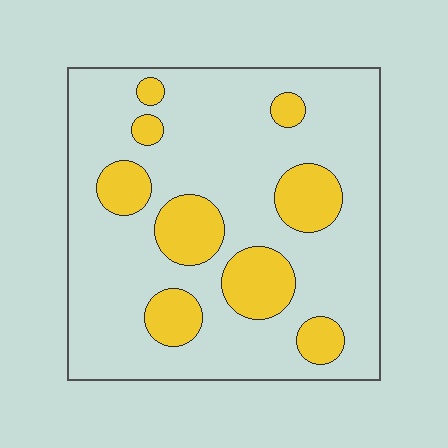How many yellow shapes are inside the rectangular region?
9.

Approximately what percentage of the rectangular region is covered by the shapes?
Approximately 20%.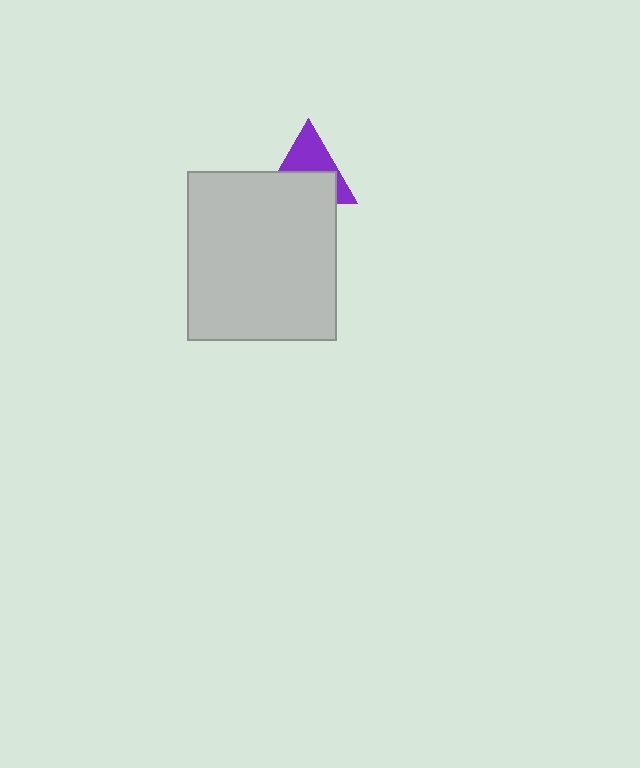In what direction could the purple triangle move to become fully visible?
The purple triangle could move up. That would shift it out from behind the light gray rectangle entirely.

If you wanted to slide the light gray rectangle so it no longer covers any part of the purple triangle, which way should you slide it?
Slide it down — that is the most direct way to separate the two shapes.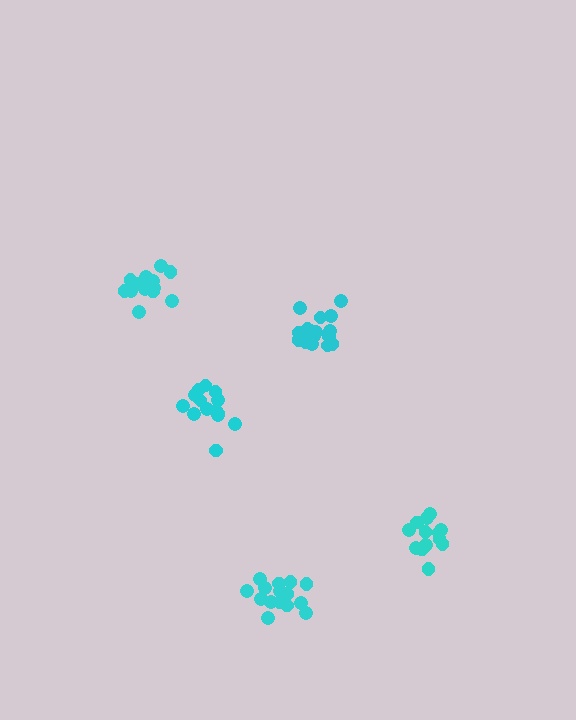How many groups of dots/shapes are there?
There are 5 groups.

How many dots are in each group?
Group 1: 15 dots, Group 2: 17 dots, Group 3: 14 dots, Group 4: 13 dots, Group 5: 18 dots (77 total).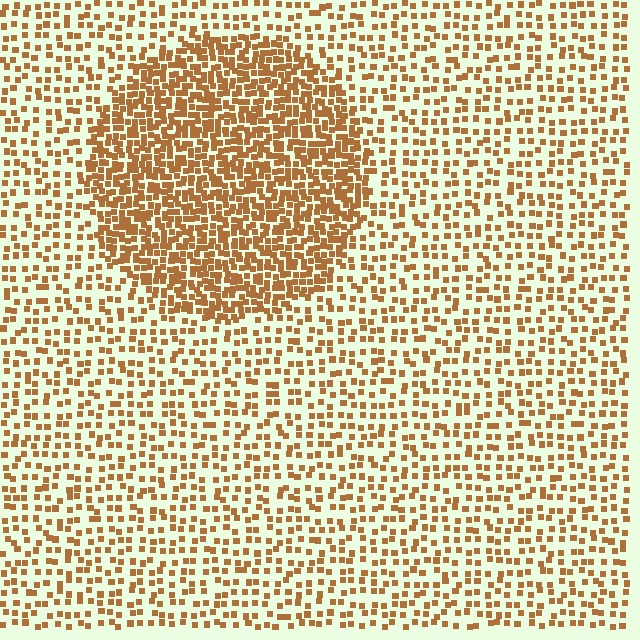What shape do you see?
I see a circle.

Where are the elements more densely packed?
The elements are more densely packed inside the circle boundary.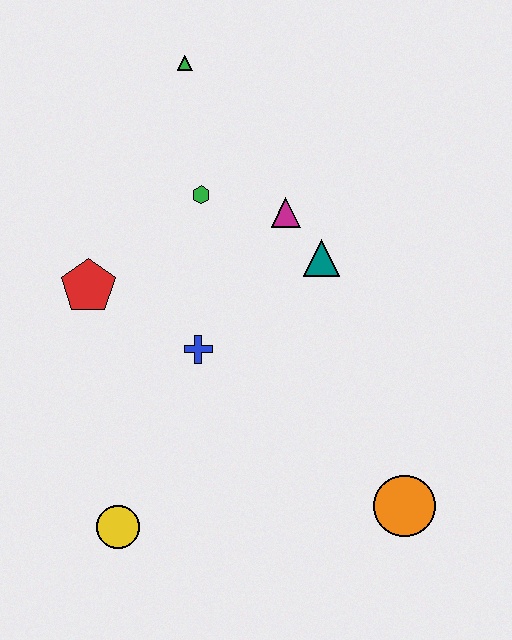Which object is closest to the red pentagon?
The blue cross is closest to the red pentagon.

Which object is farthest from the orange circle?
The green triangle is farthest from the orange circle.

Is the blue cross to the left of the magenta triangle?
Yes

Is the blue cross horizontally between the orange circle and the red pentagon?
Yes